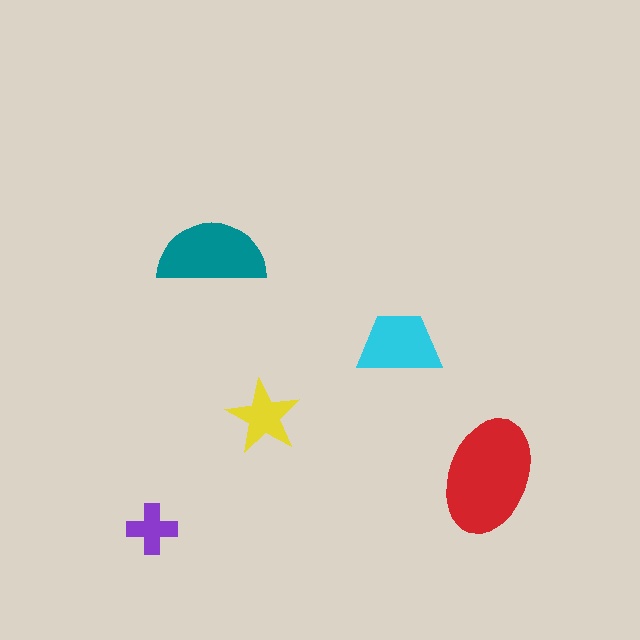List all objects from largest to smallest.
The red ellipse, the teal semicircle, the cyan trapezoid, the yellow star, the purple cross.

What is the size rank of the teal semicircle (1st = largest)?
2nd.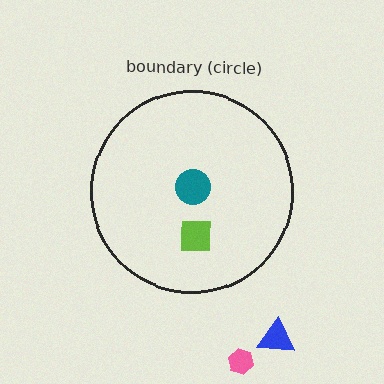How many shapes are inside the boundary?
2 inside, 2 outside.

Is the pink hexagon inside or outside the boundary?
Outside.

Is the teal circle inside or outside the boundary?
Inside.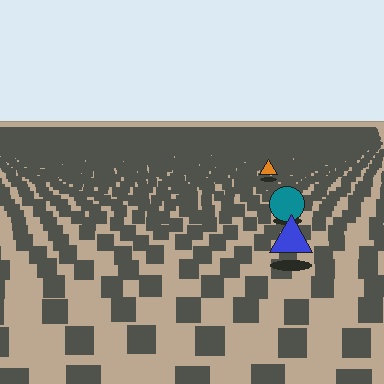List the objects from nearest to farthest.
From nearest to farthest: the blue triangle, the teal circle, the orange triangle.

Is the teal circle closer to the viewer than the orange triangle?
Yes. The teal circle is closer — you can tell from the texture gradient: the ground texture is coarser near it.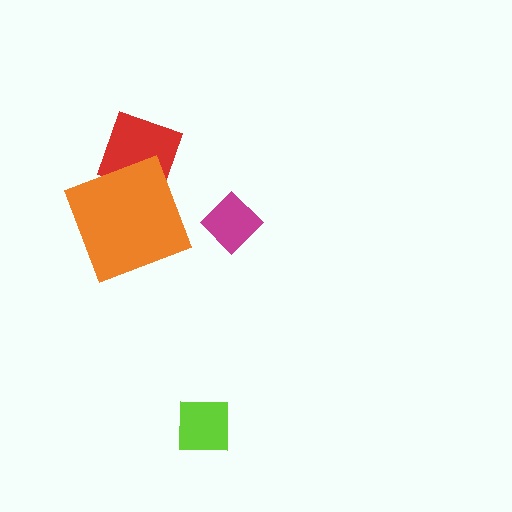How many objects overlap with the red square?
1 object overlaps with the red square.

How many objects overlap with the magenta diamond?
0 objects overlap with the magenta diamond.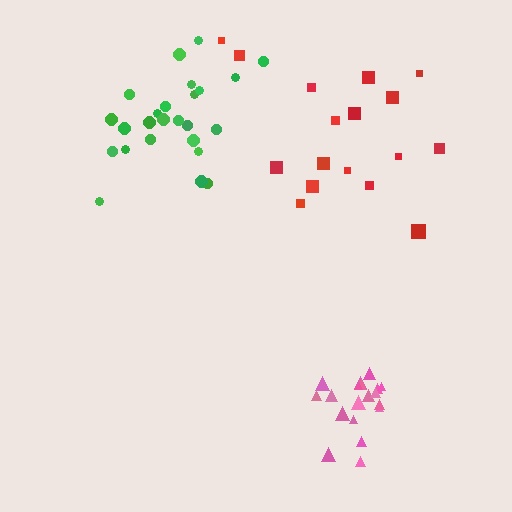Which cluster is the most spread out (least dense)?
Red.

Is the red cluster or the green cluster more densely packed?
Green.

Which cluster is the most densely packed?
Pink.